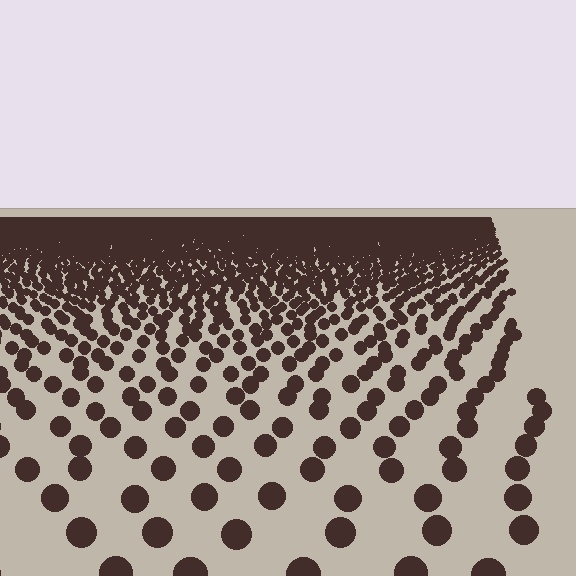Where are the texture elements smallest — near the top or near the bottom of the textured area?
Near the top.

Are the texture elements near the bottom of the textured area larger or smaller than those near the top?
Larger. Near the bottom, elements are closer to the viewer and appear at a bigger on-screen size.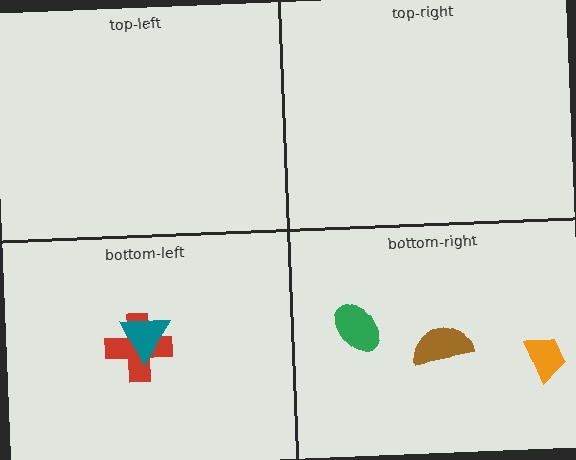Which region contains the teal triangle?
The bottom-left region.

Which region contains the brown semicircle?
The bottom-right region.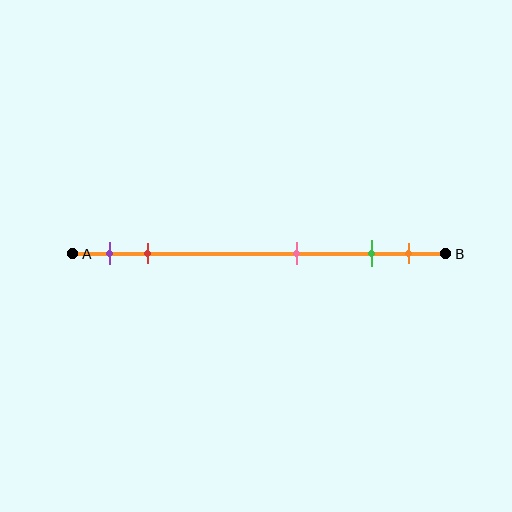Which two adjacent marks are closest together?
The green and orange marks are the closest adjacent pair.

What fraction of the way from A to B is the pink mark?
The pink mark is approximately 60% (0.6) of the way from A to B.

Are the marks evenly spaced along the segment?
No, the marks are not evenly spaced.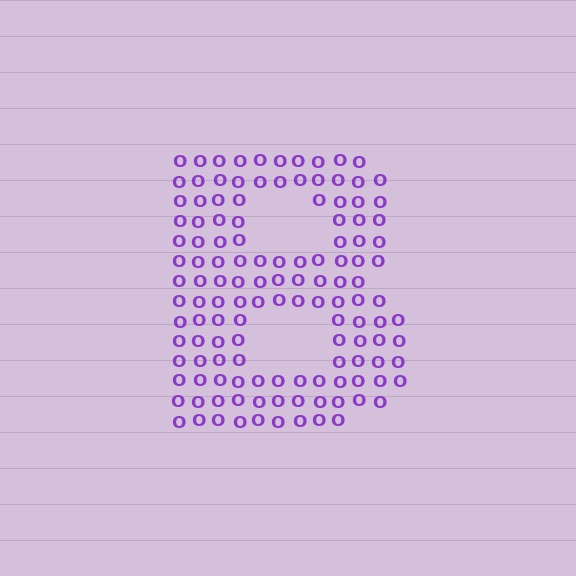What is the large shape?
The large shape is the letter B.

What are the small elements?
The small elements are letter O's.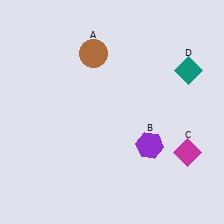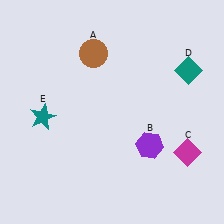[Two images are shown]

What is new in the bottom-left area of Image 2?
A teal star (E) was added in the bottom-left area of Image 2.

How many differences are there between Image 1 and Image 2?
There is 1 difference between the two images.